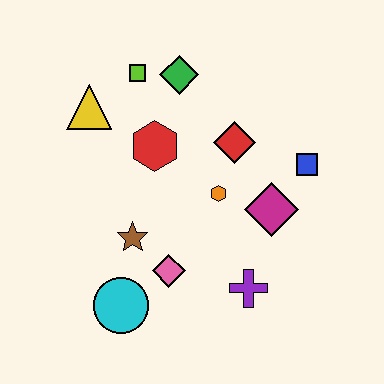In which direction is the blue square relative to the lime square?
The blue square is to the right of the lime square.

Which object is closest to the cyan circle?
The pink diamond is closest to the cyan circle.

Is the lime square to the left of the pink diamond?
Yes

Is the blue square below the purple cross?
No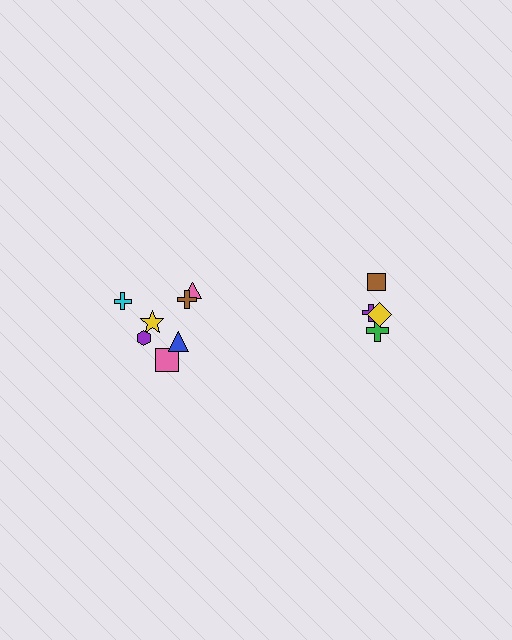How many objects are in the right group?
There are 4 objects.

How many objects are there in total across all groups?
There are 11 objects.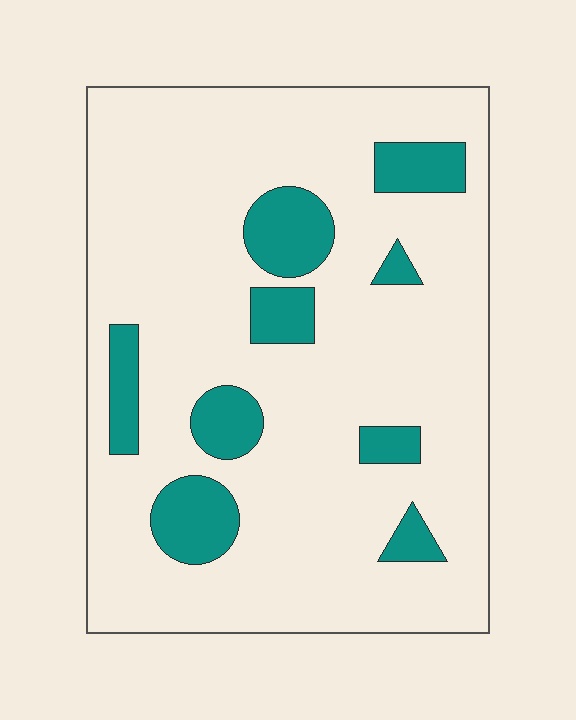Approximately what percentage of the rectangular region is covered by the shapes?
Approximately 15%.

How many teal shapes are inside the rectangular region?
9.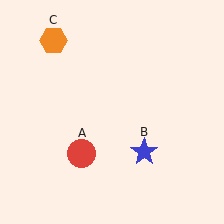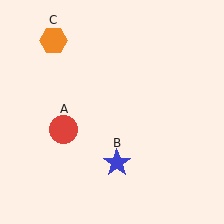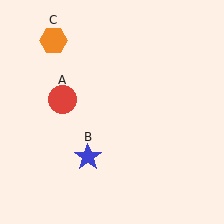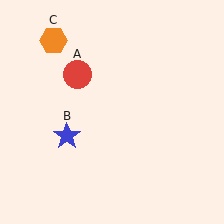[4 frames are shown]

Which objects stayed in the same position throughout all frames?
Orange hexagon (object C) remained stationary.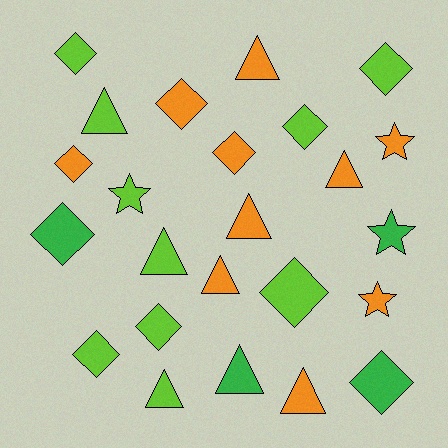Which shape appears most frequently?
Diamond, with 11 objects.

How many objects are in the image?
There are 24 objects.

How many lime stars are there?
There is 1 lime star.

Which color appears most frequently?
Lime, with 10 objects.